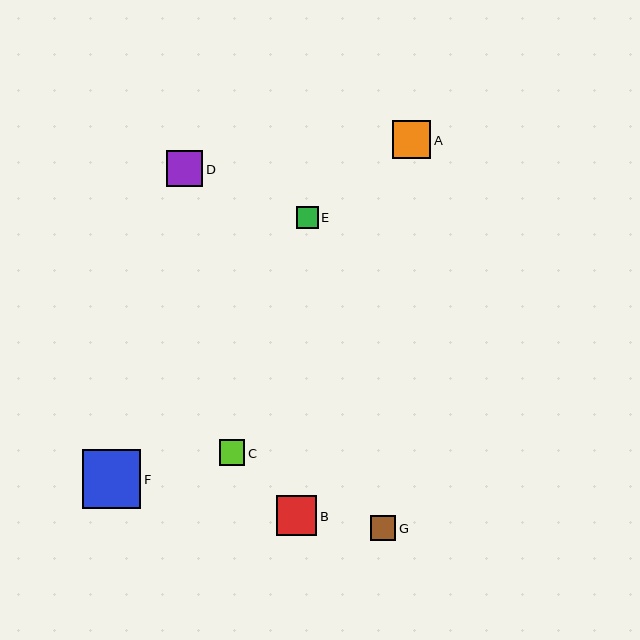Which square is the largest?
Square F is the largest with a size of approximately 58 pixels.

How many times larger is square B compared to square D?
Square B is approximately 1.1 times the size of square D.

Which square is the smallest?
Square E is the smallest with a size of approximately 22 pixels.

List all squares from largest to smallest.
From largest to smallest: F, B, A, D, C, G, E.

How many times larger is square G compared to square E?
Square G is approximately 1.1 times the size of square E.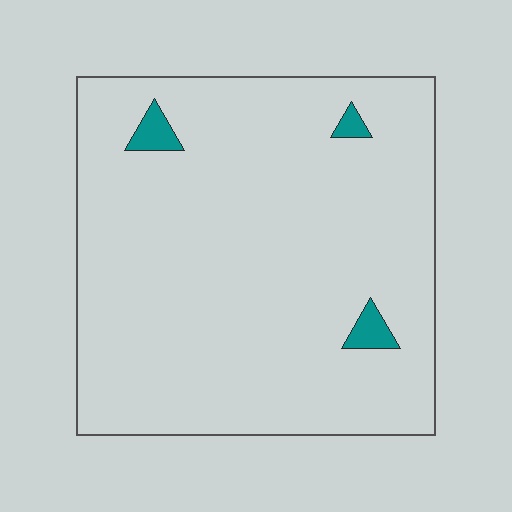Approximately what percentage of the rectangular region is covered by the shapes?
Approximately 5%.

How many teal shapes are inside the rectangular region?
3.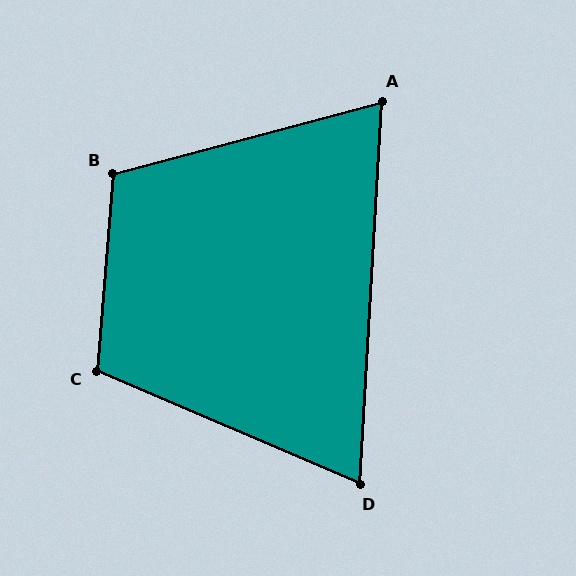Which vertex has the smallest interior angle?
D, at approximately 70 degrees.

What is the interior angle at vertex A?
Approximately 72 degrees (acute).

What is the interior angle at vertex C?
Approximately 108 degrees (obtuse).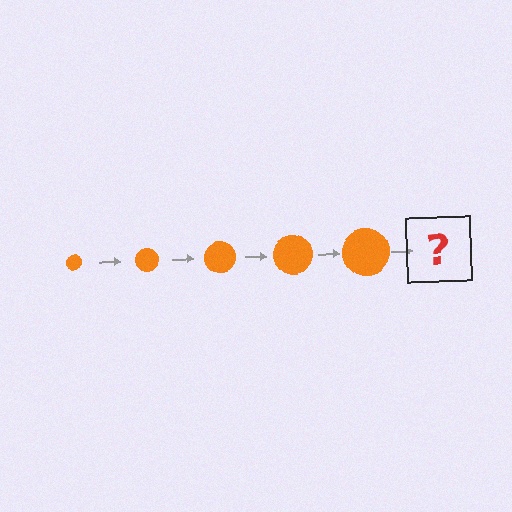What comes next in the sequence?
The next element should be an orange circle, larger than the previous one.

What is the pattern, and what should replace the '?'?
The pattern is that the circle gets progressively larger each step. The '?' should be an orange circle, larger than the previous one.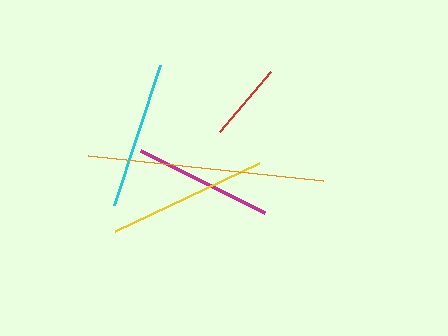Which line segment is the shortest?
The red line is the shortest at approximately 78 pixels.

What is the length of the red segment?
The red segment is approximately 78 pixels long.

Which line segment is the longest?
The orange line is the longest at approximately 236 pixels.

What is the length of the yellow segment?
The yellow segment is approximately 160 pixels long.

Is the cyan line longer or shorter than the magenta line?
The cyan line is longer than the magenta line.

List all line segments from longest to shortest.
From longest to shortest: orange, yellow, cyan, magenta, red.